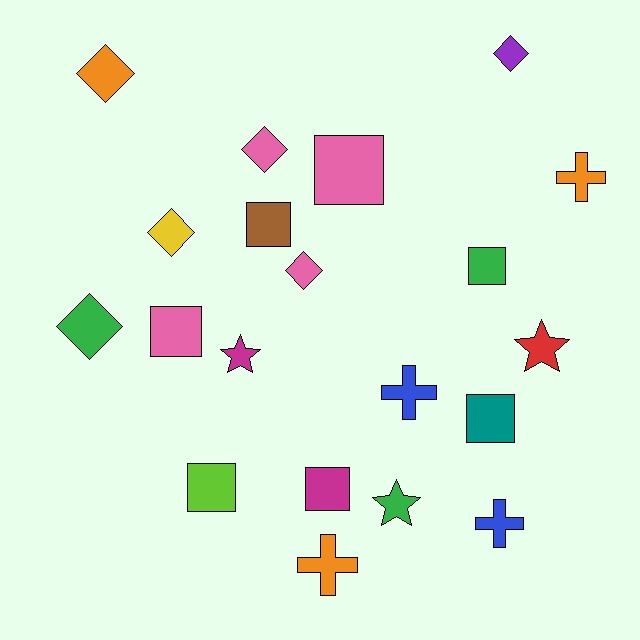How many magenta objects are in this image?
There are 2 magenta objects.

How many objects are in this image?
There are 20 objects.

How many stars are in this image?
There are 3 stars.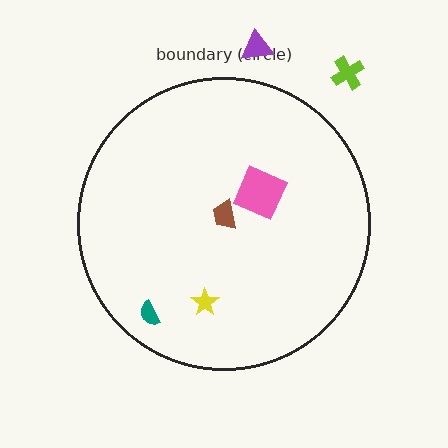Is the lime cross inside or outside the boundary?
Outside.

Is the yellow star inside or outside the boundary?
Inside.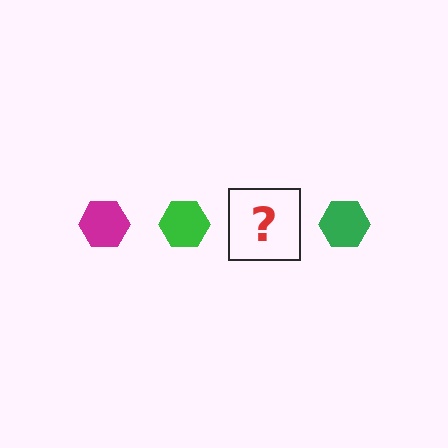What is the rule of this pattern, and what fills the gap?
The rule is that the pattern cycles through magenta, green hexagons. The gap should be filled with a magenta hexagon.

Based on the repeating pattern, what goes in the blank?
The blank should be a magenta hexagon.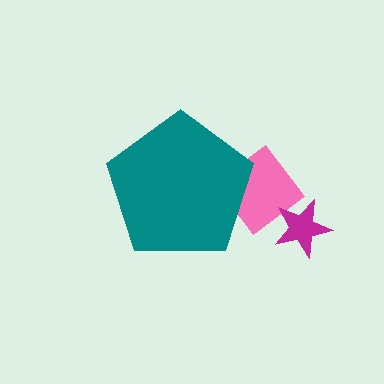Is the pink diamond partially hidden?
Yes, the pink diamond is partially hidden behind the teal pentagon.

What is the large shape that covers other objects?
A teal pentagon.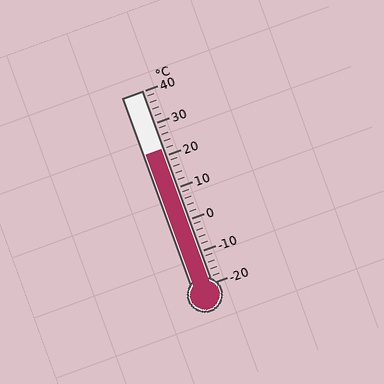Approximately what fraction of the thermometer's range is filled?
The thermometer is filled to approximately 70% of its range.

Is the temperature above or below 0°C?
The temperature is above 0°C.